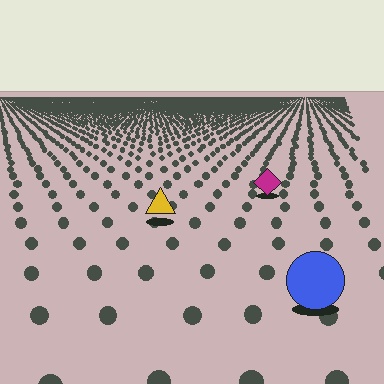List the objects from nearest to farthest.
From nearest to farthest: the blue circle, the yellow triangle, the magenta diamond.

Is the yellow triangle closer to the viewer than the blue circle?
No. The blue circle is closer — you can tell from the texture gradient: the ground texture is coarser near it.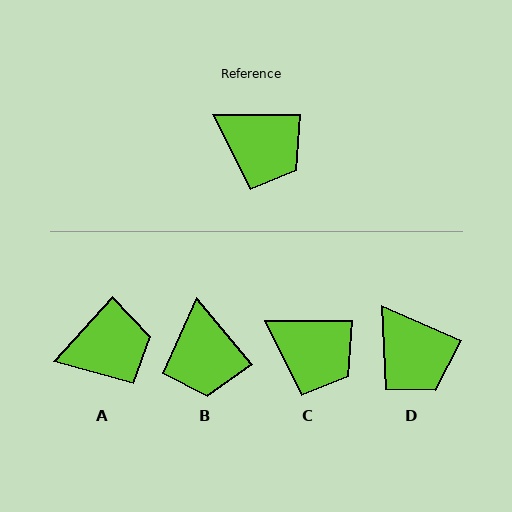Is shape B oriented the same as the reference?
No, it is off by about 51 degrees.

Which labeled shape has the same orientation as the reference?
C.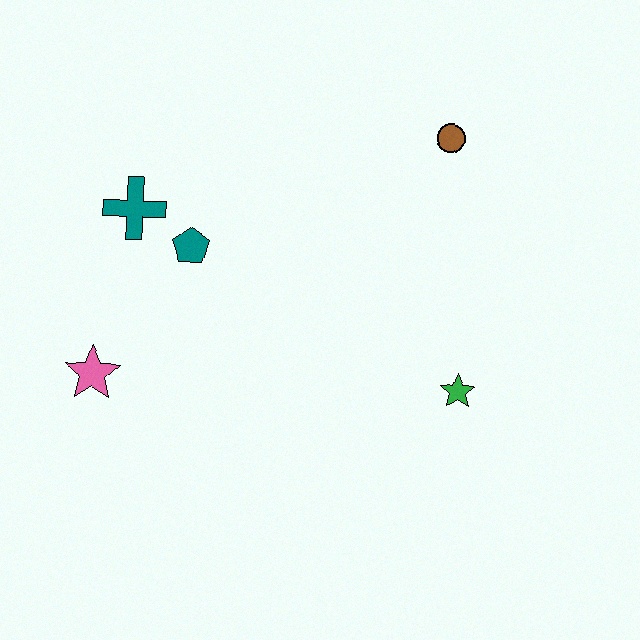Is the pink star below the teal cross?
Yes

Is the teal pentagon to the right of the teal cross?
Yes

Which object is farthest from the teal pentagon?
The green star is farthest from the teal pentagon.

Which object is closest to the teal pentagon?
The teal cross is closest to the teal pentagon.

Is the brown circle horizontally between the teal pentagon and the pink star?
No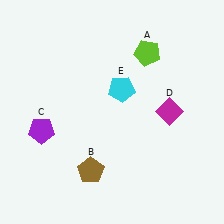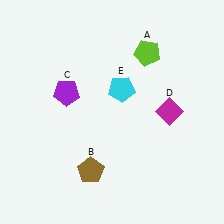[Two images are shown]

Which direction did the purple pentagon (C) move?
The purple pentagon (C) moved up.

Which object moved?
The purple pentagon (C) moved up.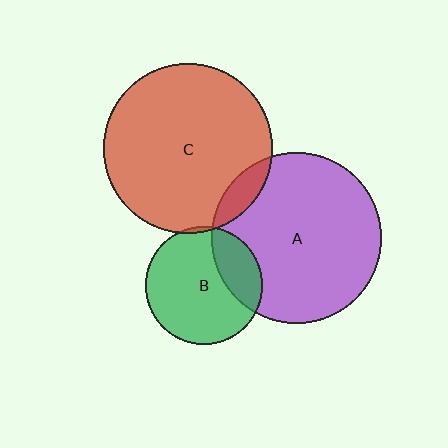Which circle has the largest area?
Circle A (purple).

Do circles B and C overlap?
Yes.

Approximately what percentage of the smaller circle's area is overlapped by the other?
Approximately 5%.